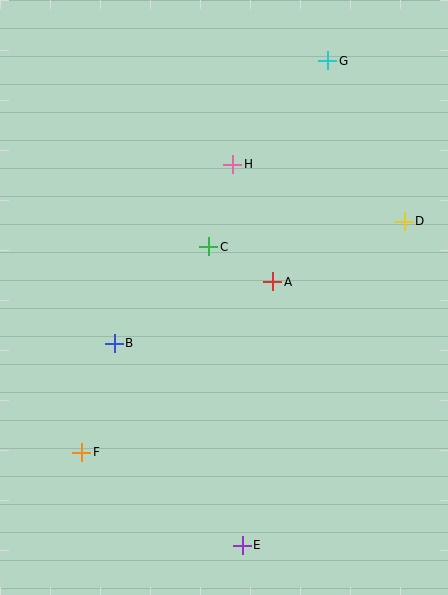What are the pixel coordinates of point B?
Point B is at (114, 343).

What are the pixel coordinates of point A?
Point A is at (273, 282).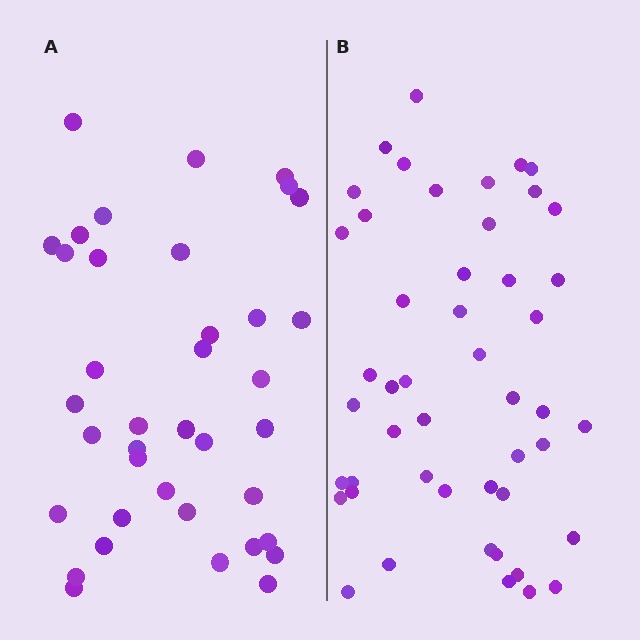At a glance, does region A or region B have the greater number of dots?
Region B (the right region) has more dots.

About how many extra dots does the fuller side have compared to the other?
Region B has roughly 10 or so more dots than region A.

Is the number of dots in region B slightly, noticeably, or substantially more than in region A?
Region B has noticeably more, but not dramatically so. The ratio is roughly 1.3 to 1.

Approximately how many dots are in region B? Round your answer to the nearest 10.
About 50 dots. (The exact count is 48, which rounds to 50.)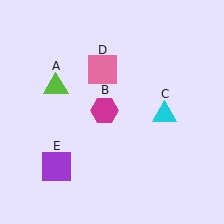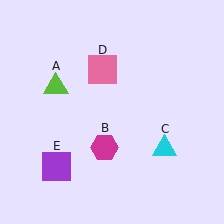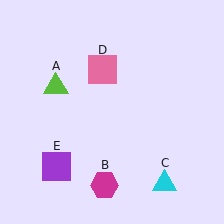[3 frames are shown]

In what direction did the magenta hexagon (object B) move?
The magenta hexagon (object B) moved down.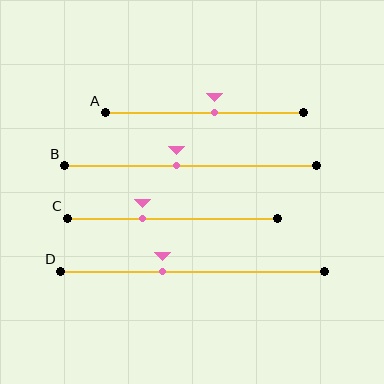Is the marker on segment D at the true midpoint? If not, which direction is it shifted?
No, the marker on segment D is shifted to the left by about 11% of the segment length.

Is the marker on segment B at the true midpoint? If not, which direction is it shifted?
No, the marker on segment B is shifted to the left by about 6% of the segment length.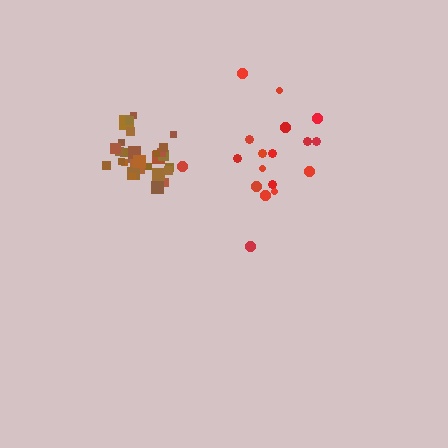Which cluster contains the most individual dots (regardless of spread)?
Brown (29).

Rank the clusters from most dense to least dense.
brown, red.